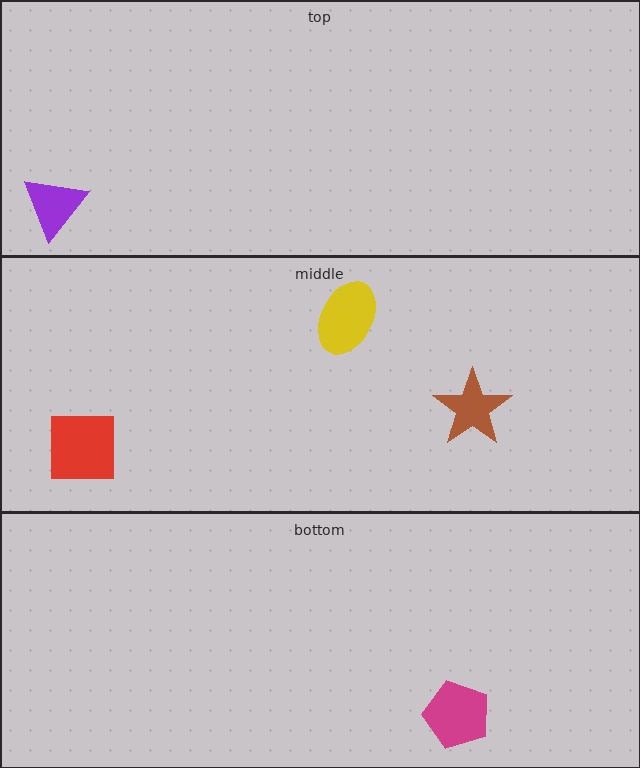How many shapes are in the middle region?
3.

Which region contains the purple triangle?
The top region.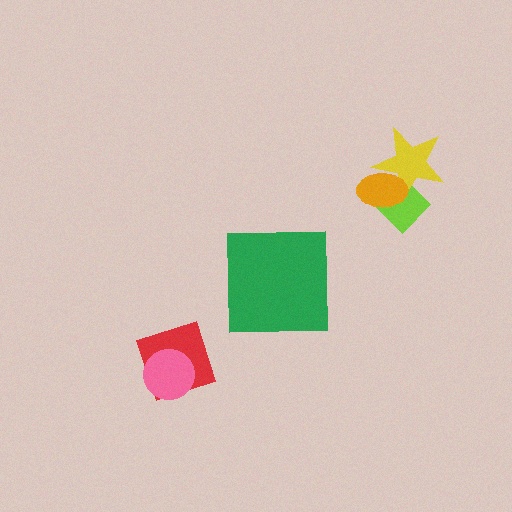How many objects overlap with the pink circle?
1 object overlaps with the pink circle.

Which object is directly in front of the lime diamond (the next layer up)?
The yellow star is directly in front of the lime diamond.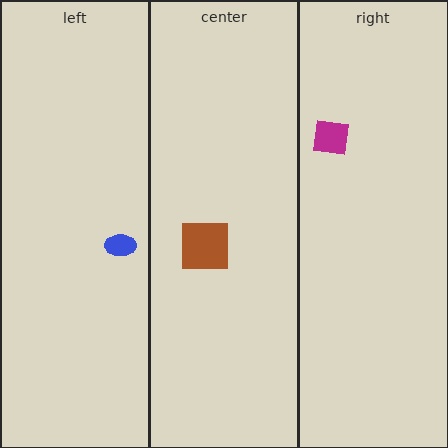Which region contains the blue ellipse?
The left region.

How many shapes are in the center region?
1.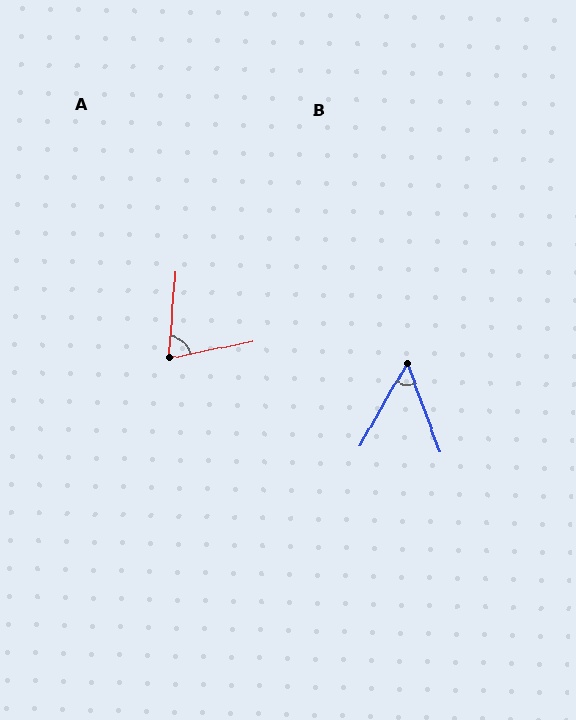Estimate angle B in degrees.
Approximately 50 degrees.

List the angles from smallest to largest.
B (50°), A (75°).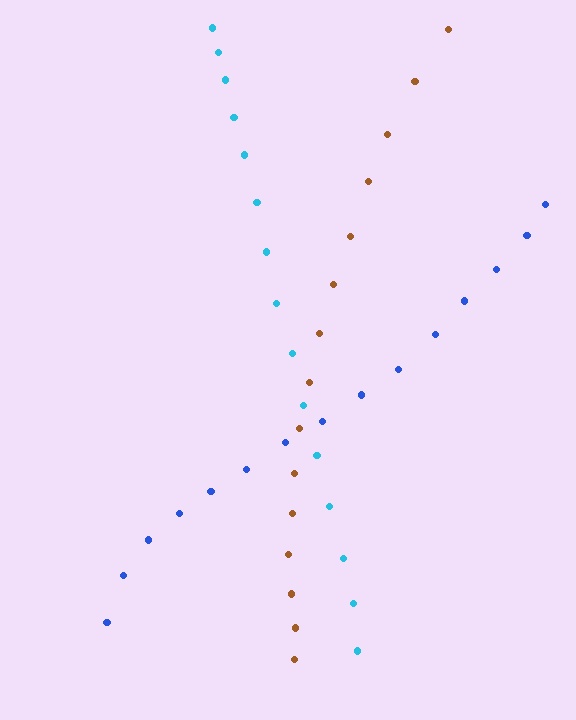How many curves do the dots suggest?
There are 3 distinct paths.